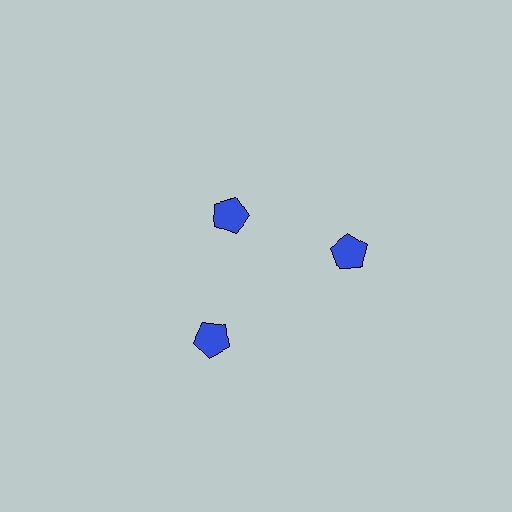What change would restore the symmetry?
The symmetry would be restored by moving it outward, back onto the ring so that all 3 pentagons sit at equal angles and equal distance from the center.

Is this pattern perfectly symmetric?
No. The 3 blue pentagons are arranged in a ring, but one element near the 11 o'clock position is pulled inward toward the center, breaking the 3-fold rotational symmetry.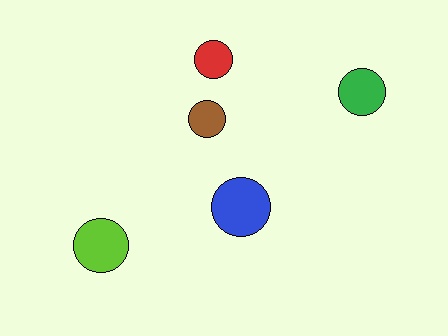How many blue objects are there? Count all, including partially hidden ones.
There is 1 blue object.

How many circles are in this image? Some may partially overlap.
There are 5 circles.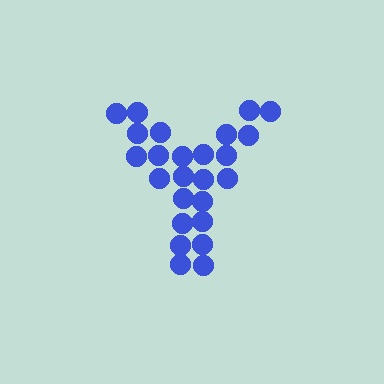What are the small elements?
The small elements are circles.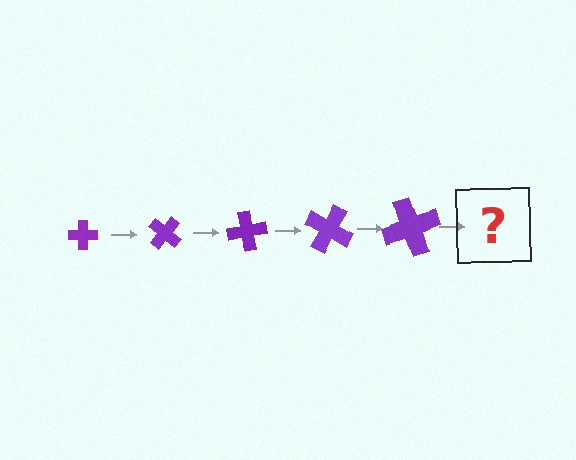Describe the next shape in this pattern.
It should be a cross, larger than the previous one and rotated 200 degrees from the start.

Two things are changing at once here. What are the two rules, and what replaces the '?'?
The two rules are that the cross grows larger each step and it rotates 40 degrees each step. The '?' should be a cross, larger than the previous one and rotated 200 degrees from the start.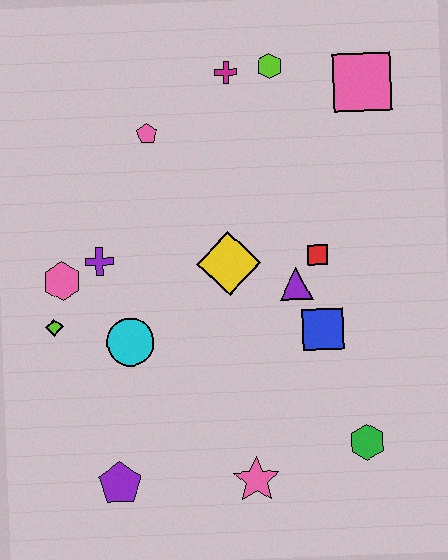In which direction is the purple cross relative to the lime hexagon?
The purple cross is below the lime hexagon.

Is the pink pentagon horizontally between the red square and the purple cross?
Yes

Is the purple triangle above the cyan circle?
Yes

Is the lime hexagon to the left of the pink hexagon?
No